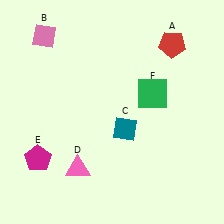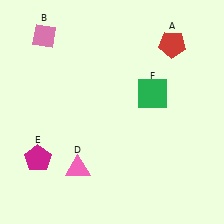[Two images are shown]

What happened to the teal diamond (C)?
The teal diamond (C) was removed in Image 2. It was in the bottom-right area of Image 1.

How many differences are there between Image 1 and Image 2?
There is 1 difference between the two images.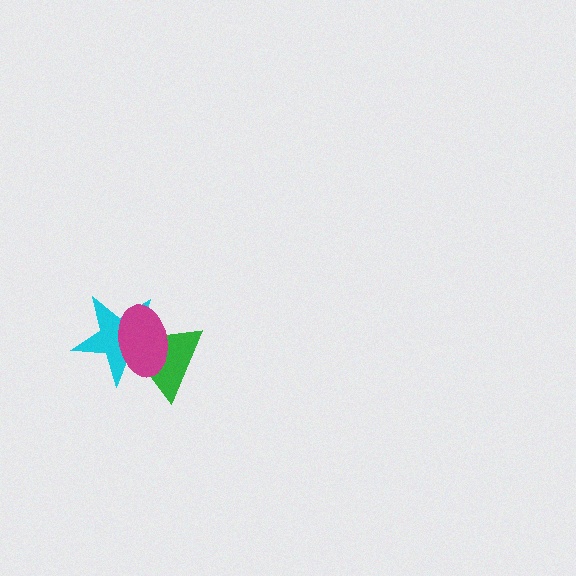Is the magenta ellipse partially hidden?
No, no other shape covers it.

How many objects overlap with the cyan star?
2 objects overlap with the cyan star.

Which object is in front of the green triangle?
The magenta ellipse is in front of the green triangle.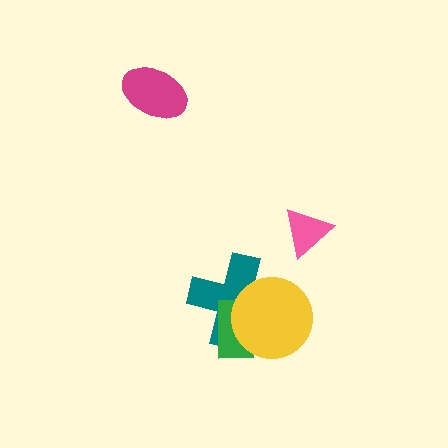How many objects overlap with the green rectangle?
2 objects overlap with the green rectangle.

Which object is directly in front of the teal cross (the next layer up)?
The green rectangle is directly in front of the teal cross.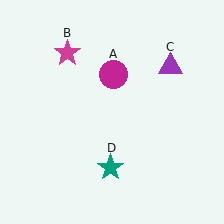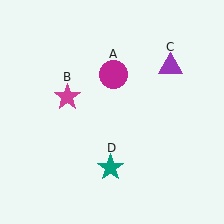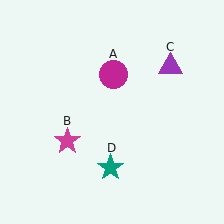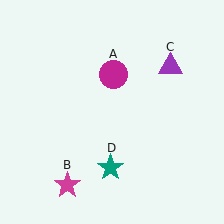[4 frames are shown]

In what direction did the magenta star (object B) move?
The magenta star (object B) moved down.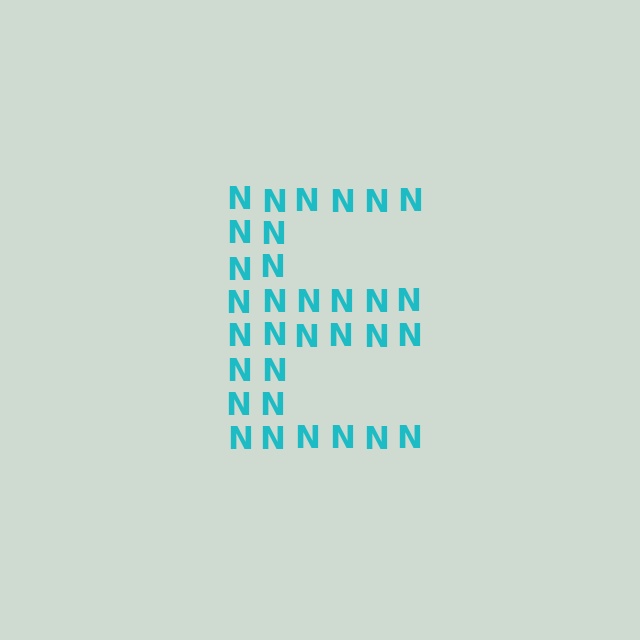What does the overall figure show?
The overall figure shows the letter E.